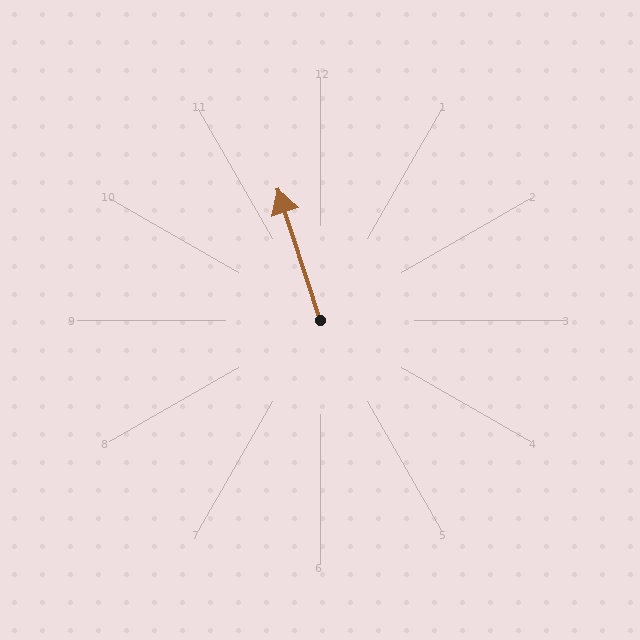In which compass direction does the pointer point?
North.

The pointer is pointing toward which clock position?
Roughly 11 o'clock.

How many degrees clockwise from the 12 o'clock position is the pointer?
Approximately 342 degrees.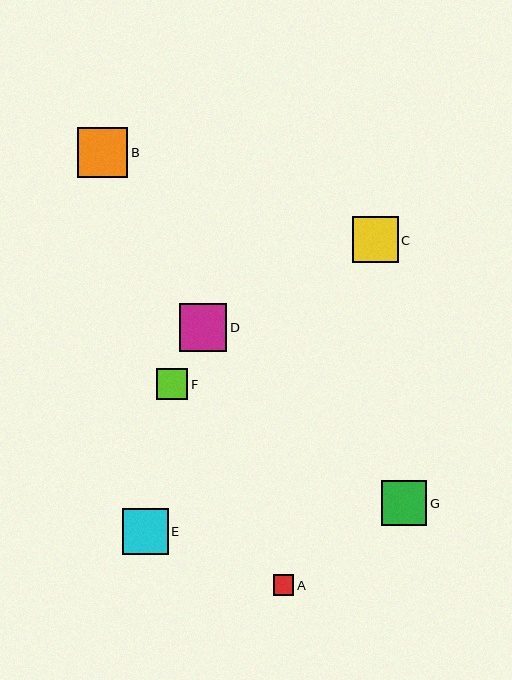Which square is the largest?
Square B is the largest with a size of approximately 50 pixels.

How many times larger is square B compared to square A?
Square B is approximately 2.4 times the size of square A.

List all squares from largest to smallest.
From largest to smallest: B, D, E, C, G, F, A.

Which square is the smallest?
Square A is the smallest with a size of approximately 21 pixels.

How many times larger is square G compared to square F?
Square G is approximately 1.4 times the size of square F.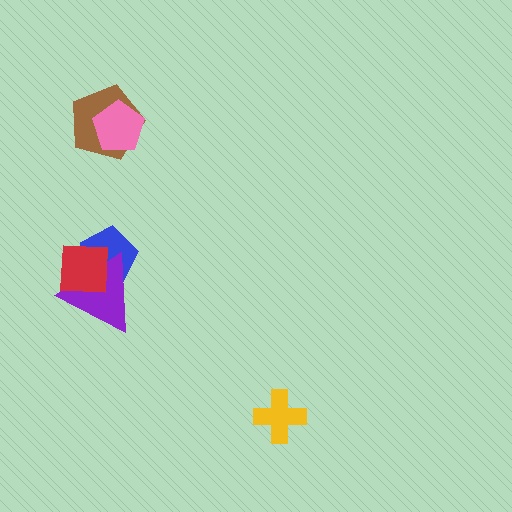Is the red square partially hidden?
No, no other shape covers it.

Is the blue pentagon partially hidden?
Yes, it is partially covered by another shape.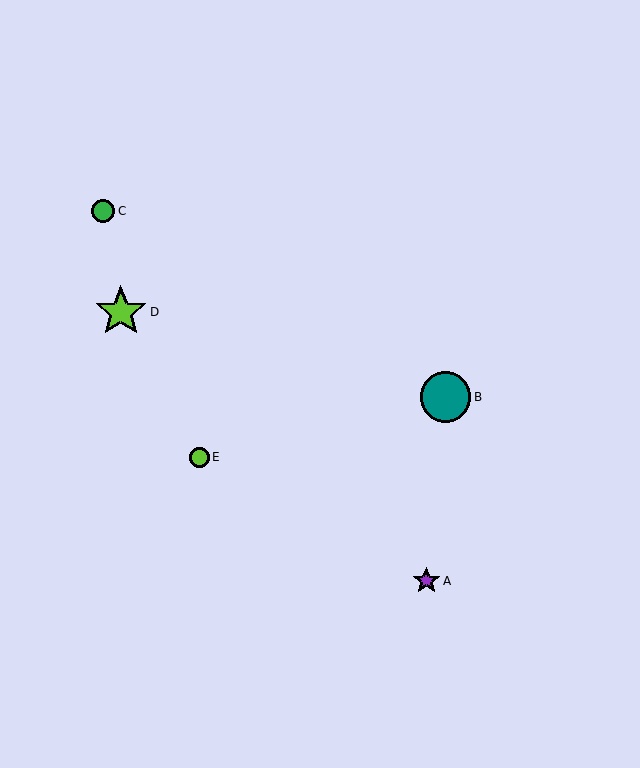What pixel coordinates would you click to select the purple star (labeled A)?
Click at (426, 581) to select the purple star A.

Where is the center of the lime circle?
The center of the lime circle is at (199, 458).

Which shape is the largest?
The lime star (labeled D) is the largest.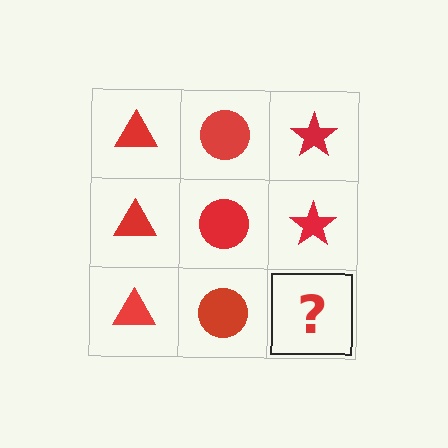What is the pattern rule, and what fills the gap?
The rule is that each column has a consistent shape. The gap should be filled with a red star.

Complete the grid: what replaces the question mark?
The question mark should be replaced with a red star.